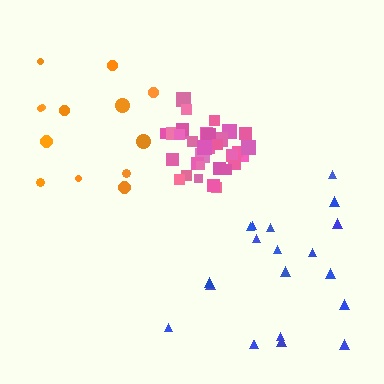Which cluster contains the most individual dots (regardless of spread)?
Pink (35).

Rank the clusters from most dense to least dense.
pink, orange, blue.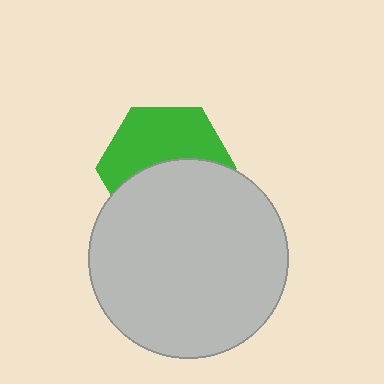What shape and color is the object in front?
The object in front is a light gray circle.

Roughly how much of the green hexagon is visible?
About half of it is visible (roughly 50%).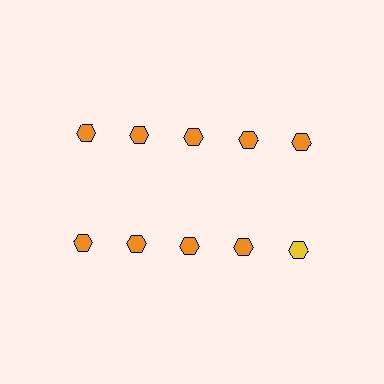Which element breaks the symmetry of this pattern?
The yellow hexagon in the second row, rightmost column breaks the symmetry. All other shapes are orange hexagons.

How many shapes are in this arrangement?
There are 10 shapes arranged in a grid pattern.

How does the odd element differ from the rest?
It has a different color: yellow instead of orange.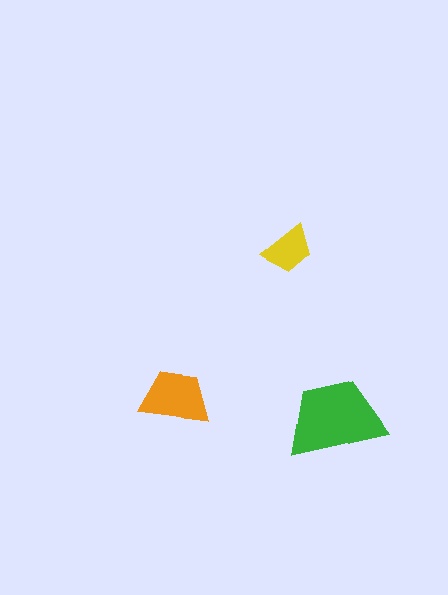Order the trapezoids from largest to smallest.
the green one, the orange one, the yellow one.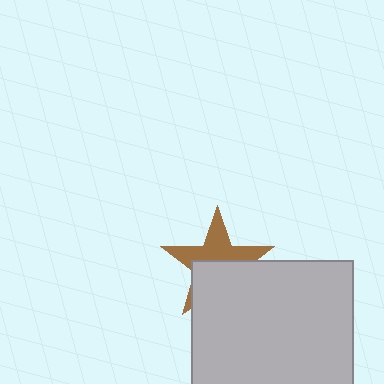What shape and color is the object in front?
The object in front is a light gray square.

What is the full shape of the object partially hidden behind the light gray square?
The partially hidden object is a brown star.